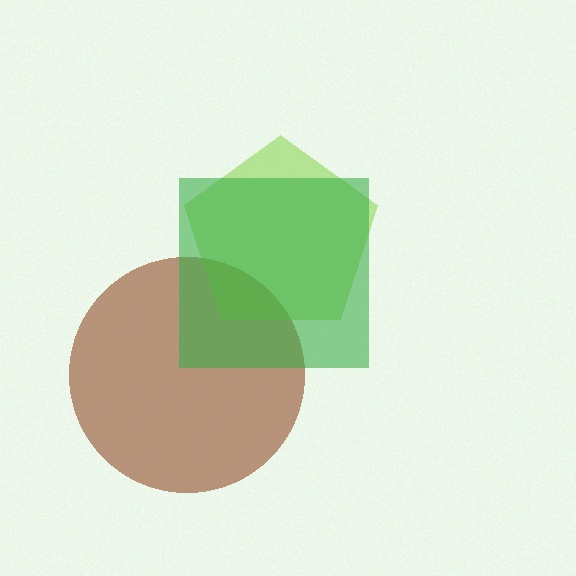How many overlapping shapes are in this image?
There are 3 overlapping shapes in the image.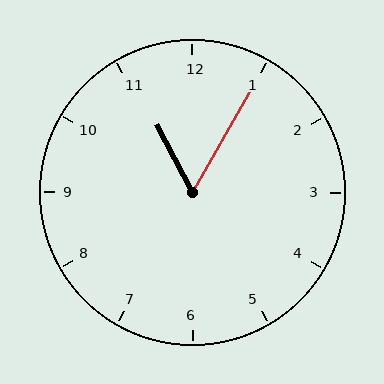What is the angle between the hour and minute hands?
Approximately 58 degrees.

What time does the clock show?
11:05.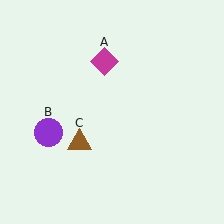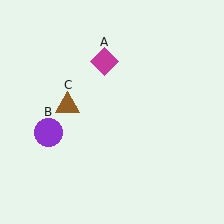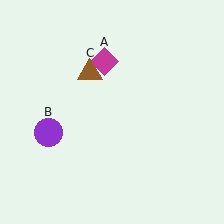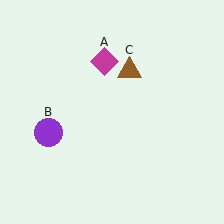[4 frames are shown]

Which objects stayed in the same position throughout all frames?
Magenta diamond (object A) and purple circle (object B) remained stationary.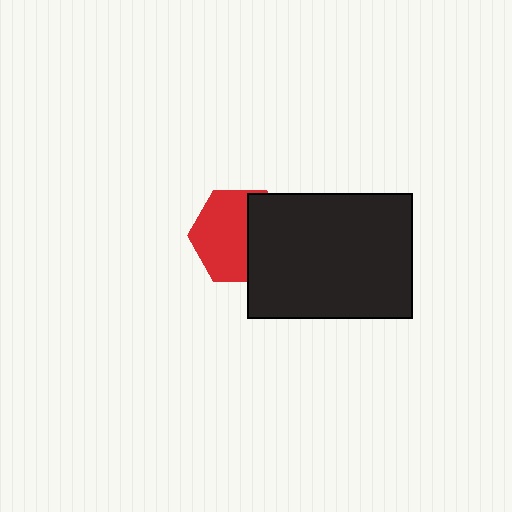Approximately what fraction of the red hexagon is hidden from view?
Roughly 40% of the red hexagon is hidden behind the black rectangle.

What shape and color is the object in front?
The object in front is a black rectangle.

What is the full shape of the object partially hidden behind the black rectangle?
The partially hidden object is a red hexagon.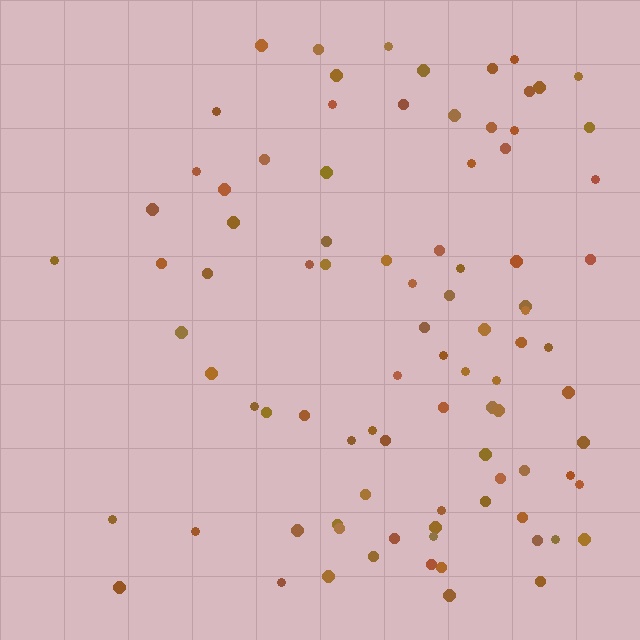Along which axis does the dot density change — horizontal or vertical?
Horizontal.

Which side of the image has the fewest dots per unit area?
The left.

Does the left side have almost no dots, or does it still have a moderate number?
Still a moderate number, just noticeably fewer than the right.